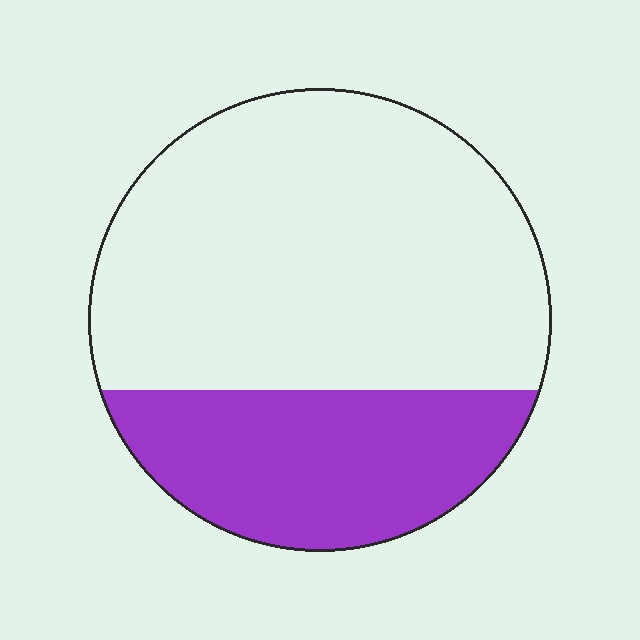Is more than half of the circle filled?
No.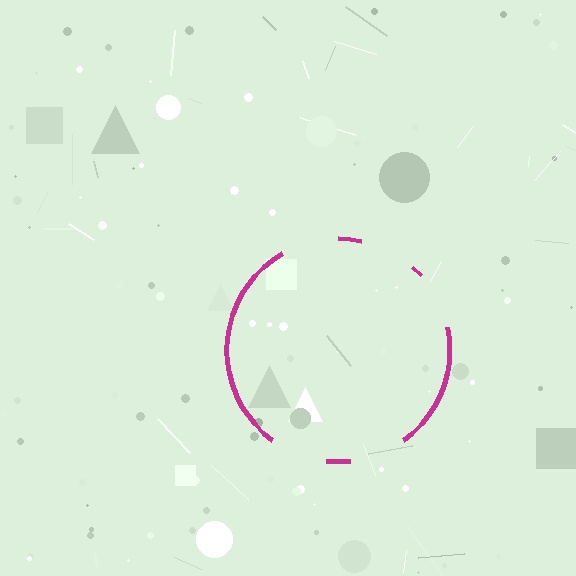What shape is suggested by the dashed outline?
The dashed outline suggests a circle.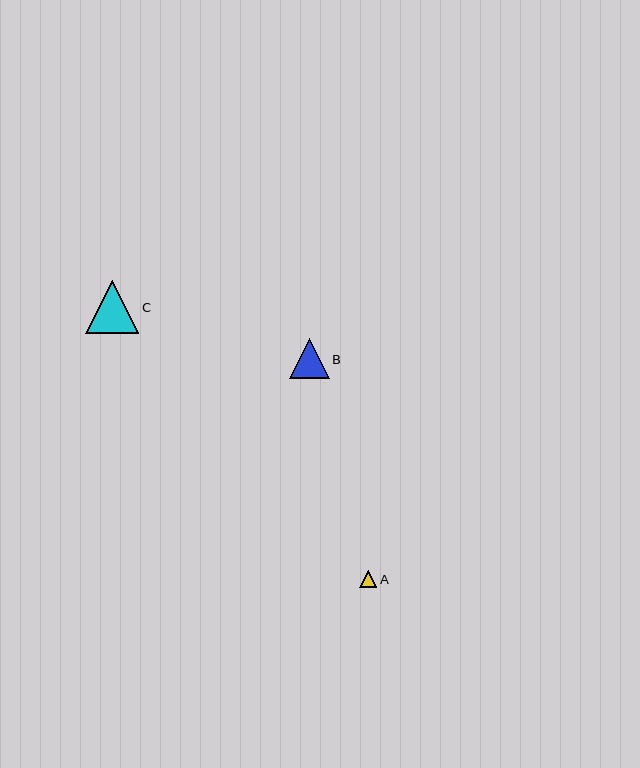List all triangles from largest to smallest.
From largest to smallest: C, B, A.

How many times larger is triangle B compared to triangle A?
Triangle B is approximately 2.3 times the size of triangle A.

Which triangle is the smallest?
Triangle A is the smallest with a size of approximately 17 pixels.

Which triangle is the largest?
Triangle C is the largest with a size of approximately 53 pixels.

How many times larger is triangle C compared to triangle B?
Triangle C is approximately 1.3 times the size of triangle B.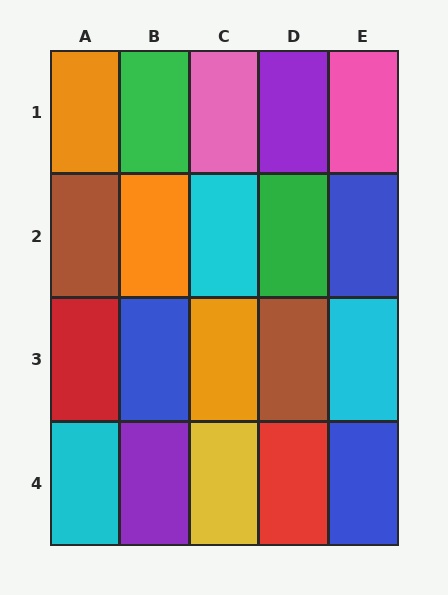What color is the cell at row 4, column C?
Yellow.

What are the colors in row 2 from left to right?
Brown, orange, cyan, green, blue.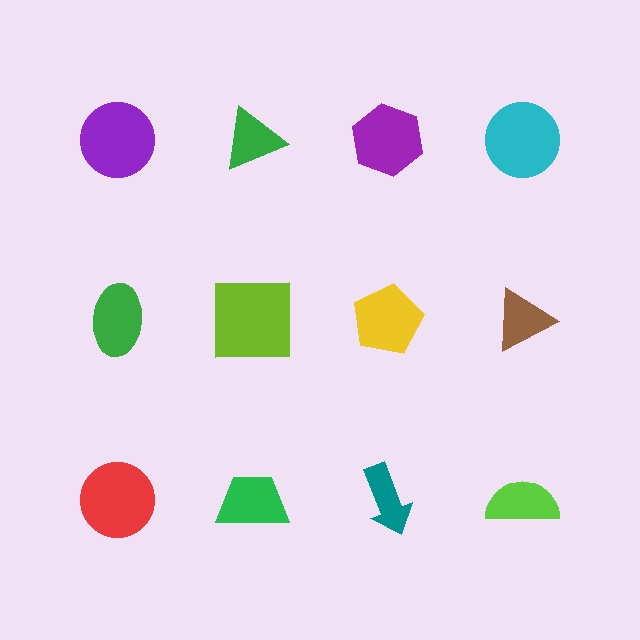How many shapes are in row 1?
4 shapes.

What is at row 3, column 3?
A teal arrow.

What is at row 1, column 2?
A green triangle.